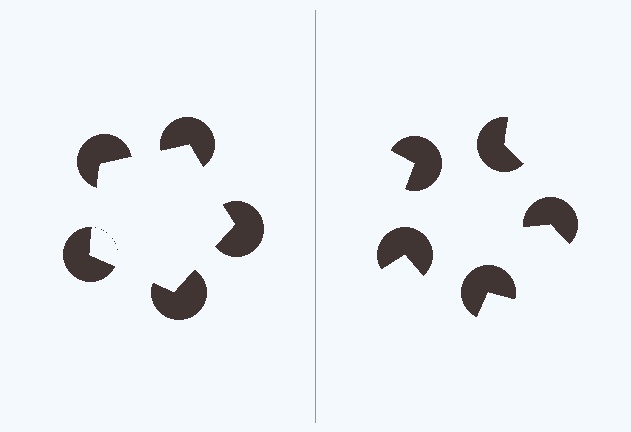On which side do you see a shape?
An illusory pentagon appears on the left side. On the right side the wedge cuts are rotated, so no coherent shape forms.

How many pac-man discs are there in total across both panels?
10 — 5 on each side.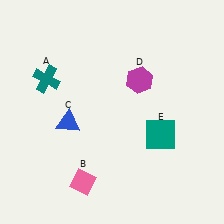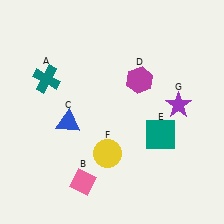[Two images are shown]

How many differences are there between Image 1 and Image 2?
There are 2 differences between the two images.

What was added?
A yellow circle (F), a purple star (G) were added in Image 2.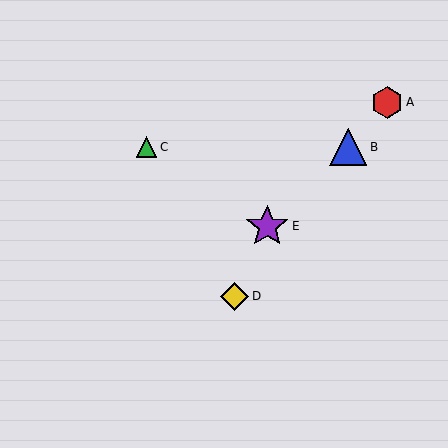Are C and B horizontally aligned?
Yes, both are at y≈147.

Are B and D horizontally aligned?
No, B is at y≈147 and D is at y≈296.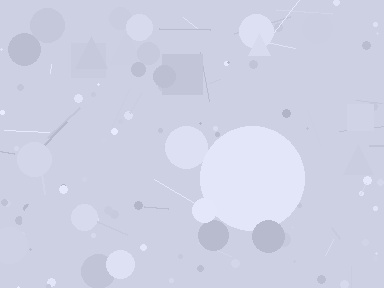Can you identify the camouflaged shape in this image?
The camouflaged shape is a circle.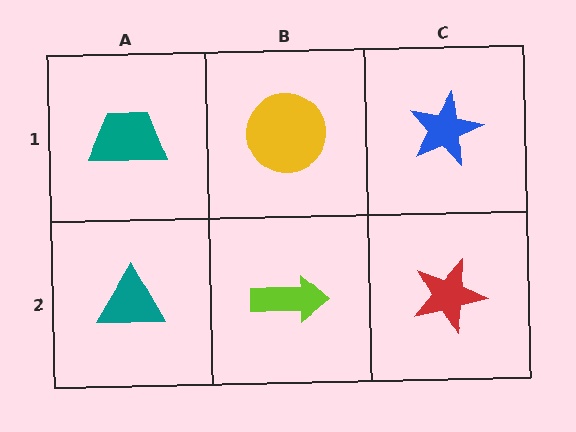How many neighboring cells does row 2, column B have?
3.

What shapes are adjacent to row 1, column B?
A lime arrow (row 2, column B), a teal trapezoid (row 1, column A), a blue star (row 1, column C).